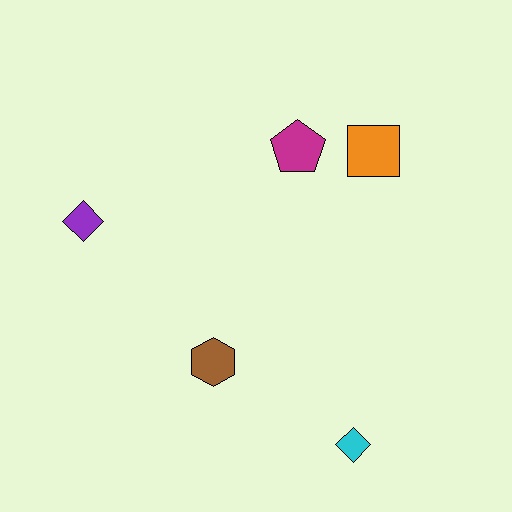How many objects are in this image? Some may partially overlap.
There are 5 objects.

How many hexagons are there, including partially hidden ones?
There is 1 hexagon.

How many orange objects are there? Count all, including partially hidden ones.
There is 1 orange object.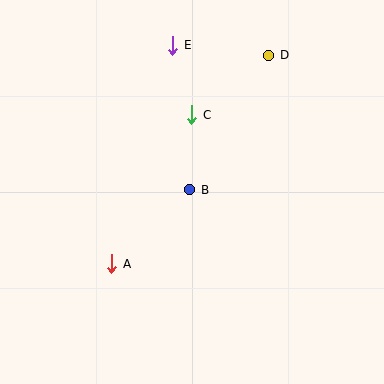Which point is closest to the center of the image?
Point B at (190, 190) is closest to the center.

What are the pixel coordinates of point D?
Point D is at (269, 55).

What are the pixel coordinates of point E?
Point E is at (173, 45).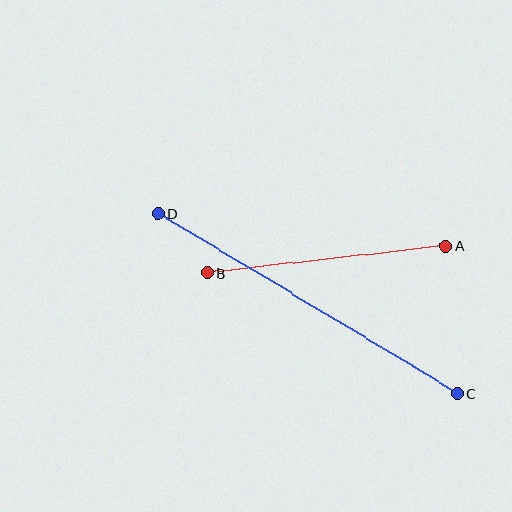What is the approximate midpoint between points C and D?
The midpoint is at approximately (308, 304) pixels.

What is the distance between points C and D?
The distance is approximately 349 pixels.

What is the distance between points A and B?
The distance is approximately 240 pixels.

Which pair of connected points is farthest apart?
Points C and D are farthest apart.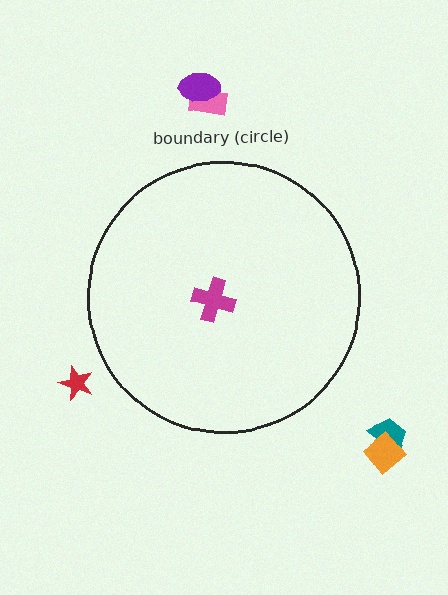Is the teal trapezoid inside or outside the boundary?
Outside.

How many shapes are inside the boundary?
1 inside, 5 outside.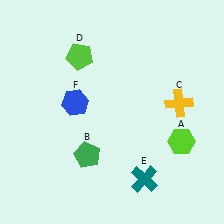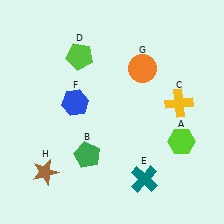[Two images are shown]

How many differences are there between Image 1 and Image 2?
There are 2 differences between the two images.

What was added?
An orange circle (G), a brown star (H) were added in Image 2.